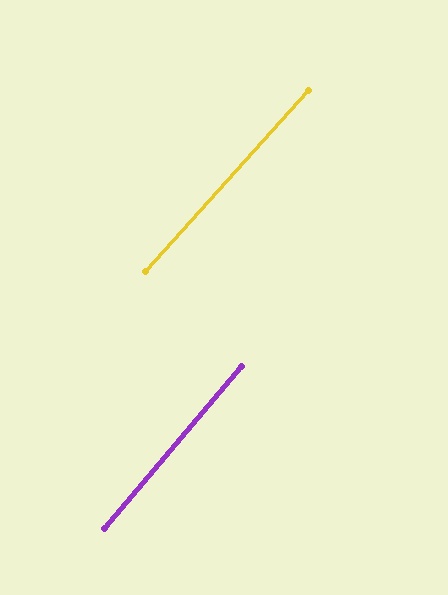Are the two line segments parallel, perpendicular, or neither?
Parallel — their directions differ by only 1.9°.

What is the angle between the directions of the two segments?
Approximately 2 degrees.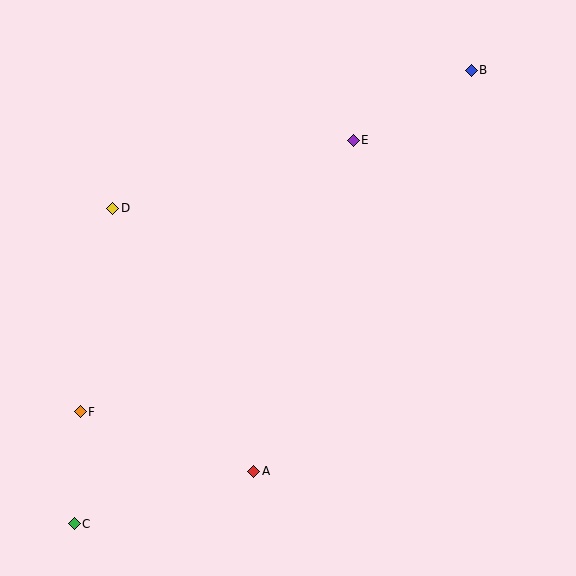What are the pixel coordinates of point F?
Point F is at (80, 412).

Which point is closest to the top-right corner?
Point B is closest to the top-right corner.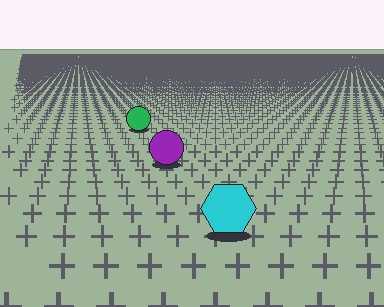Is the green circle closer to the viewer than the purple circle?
No. The purple circle is closer — you can tell from the texture gradient: the ground texture is coarser near it.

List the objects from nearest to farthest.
From nearest to farthest: the cyan hexagon, the purple circle, the green circle.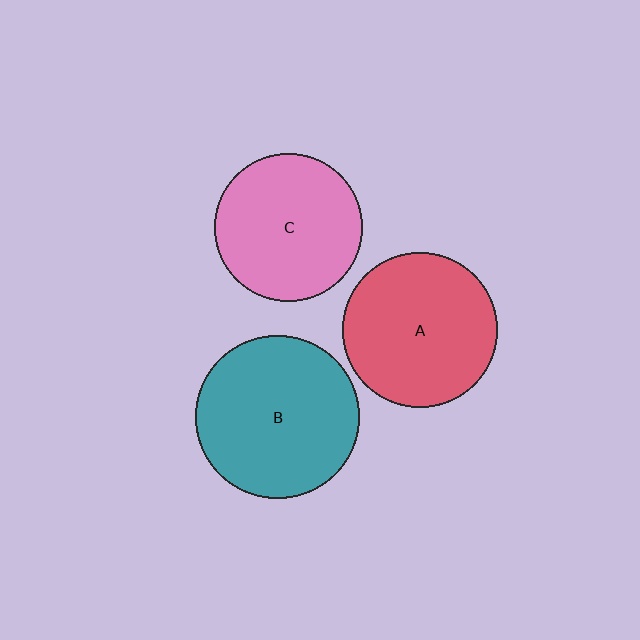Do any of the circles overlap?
No, none of the circles overlap.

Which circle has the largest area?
Circle B (teal).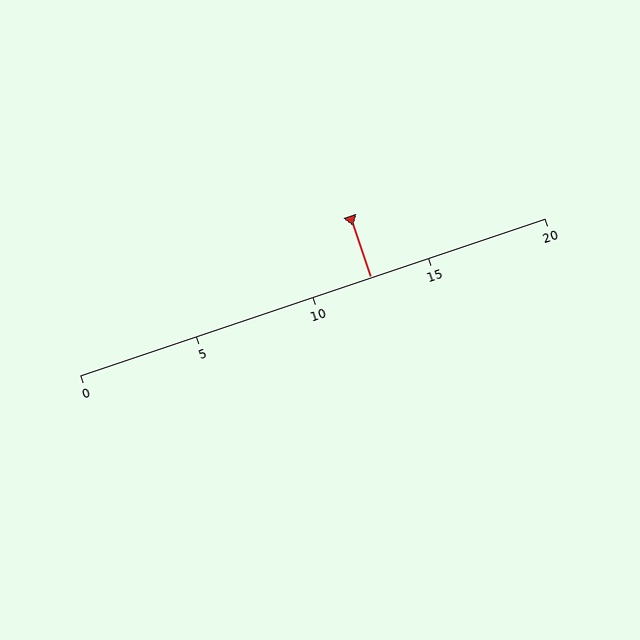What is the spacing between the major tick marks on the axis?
The major ticks are spaced 5 apart.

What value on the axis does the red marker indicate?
The marker indicates approximately 12.5.